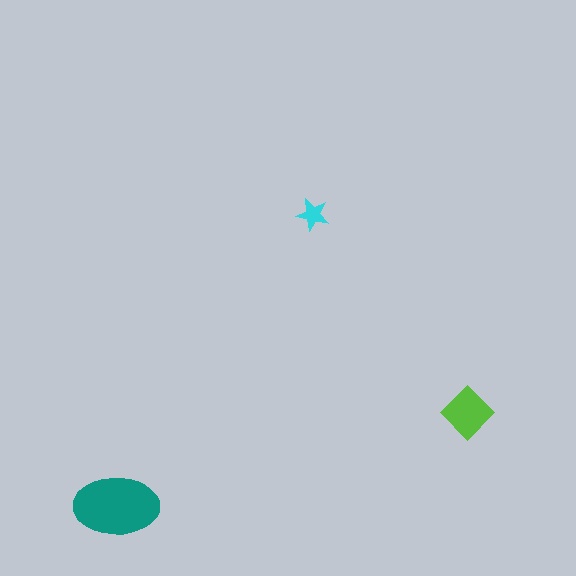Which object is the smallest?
The cyan star.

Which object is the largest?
The teal ellipse.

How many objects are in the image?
There are 3 objects in the image.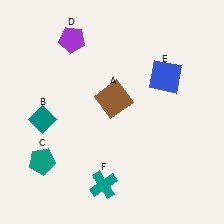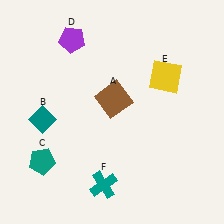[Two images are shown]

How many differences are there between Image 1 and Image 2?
There is 1 difference between the two images.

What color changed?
The square (E) changed from blue in Image 1 to yellow in Image 2.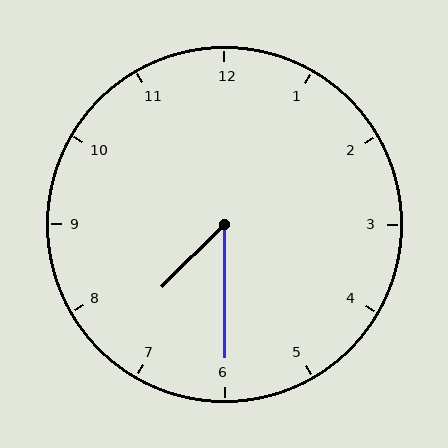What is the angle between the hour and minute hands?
Approximately 45 degrees.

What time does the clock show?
7:30.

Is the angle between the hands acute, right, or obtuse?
It is acute.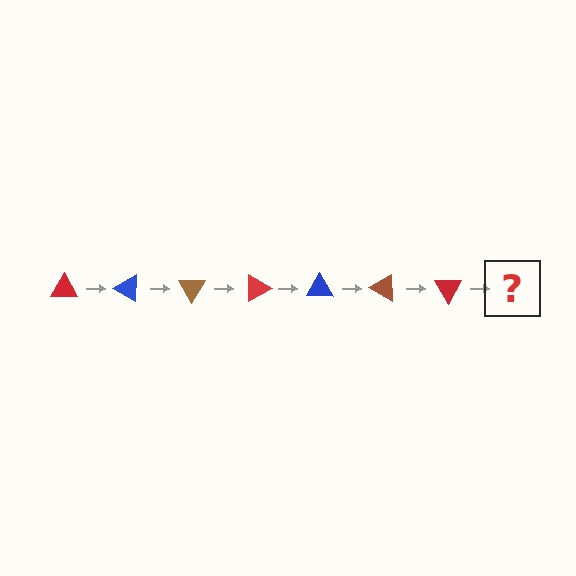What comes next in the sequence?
The next element should be a blue triangle, rotated 210 degrees from the start.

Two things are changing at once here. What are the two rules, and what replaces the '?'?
The two rules are that it rotates 30 degrees each step and the color cycles through red, blue, and brown. The '?' should be a blue triangle, rotated 210 degrees from the start.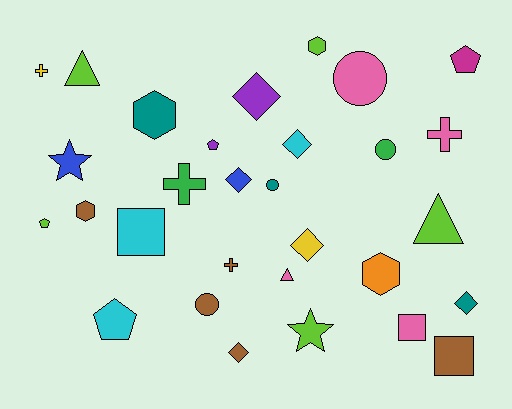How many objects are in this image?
There are 30 objects.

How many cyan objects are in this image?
There are 3 cyan objects.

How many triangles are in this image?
There are 3 triangles.